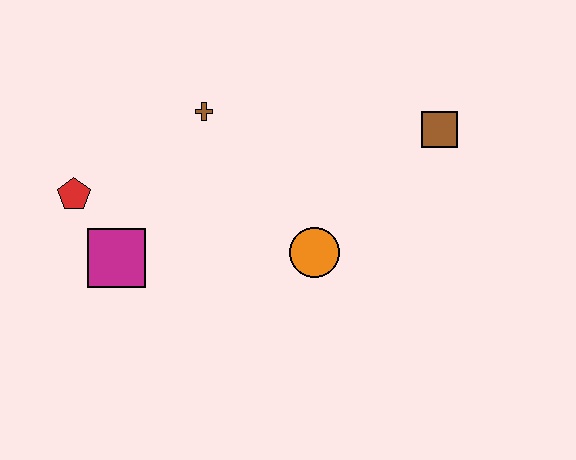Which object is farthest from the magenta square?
The brown square is farthest from the magenta square.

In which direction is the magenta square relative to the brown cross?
The magenta square is below the brown cross.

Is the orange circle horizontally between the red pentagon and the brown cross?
No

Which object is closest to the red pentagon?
The magenta square is closest to the red pentagon.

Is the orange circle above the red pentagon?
No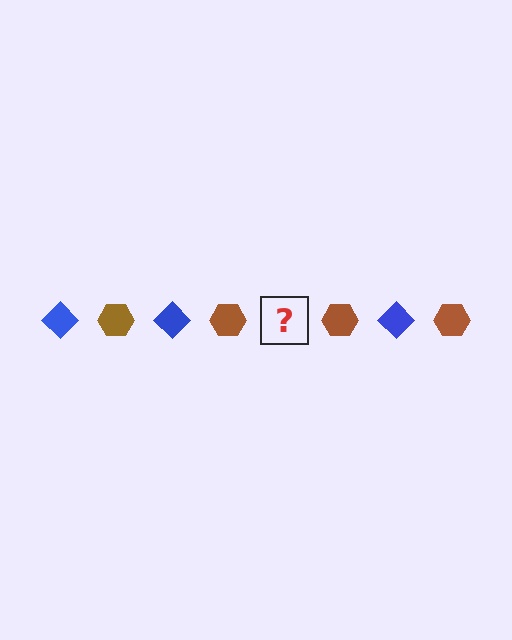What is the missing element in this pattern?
The missing element is a blue diamond.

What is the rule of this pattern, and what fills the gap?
The rule is that the pattern alternates between blue diamond and brown hexagon. The gap should be filled with a blue diamond.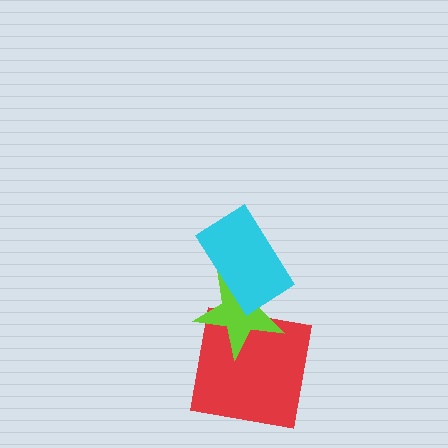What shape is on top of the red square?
The lime star is on top of the red square.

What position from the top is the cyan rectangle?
The cyan rectangle is 1st from the top.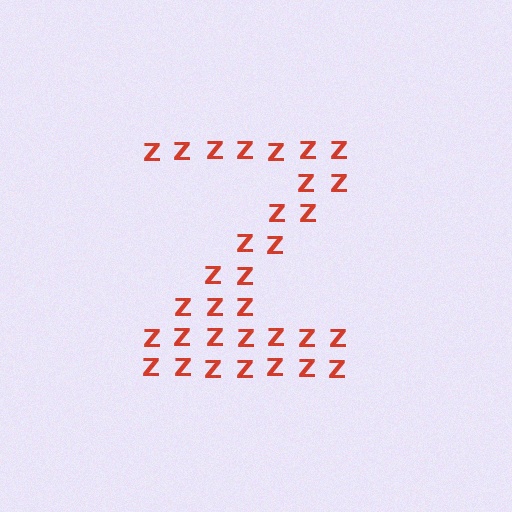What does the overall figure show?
The overall figure shows the letter Z.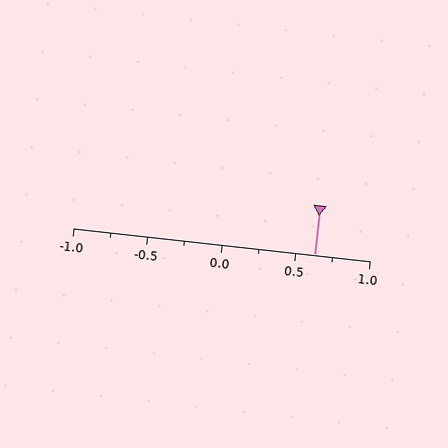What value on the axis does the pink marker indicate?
The marker indicates approximately 0.62.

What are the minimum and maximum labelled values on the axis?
The axis runs from -1.0 to 1.0.